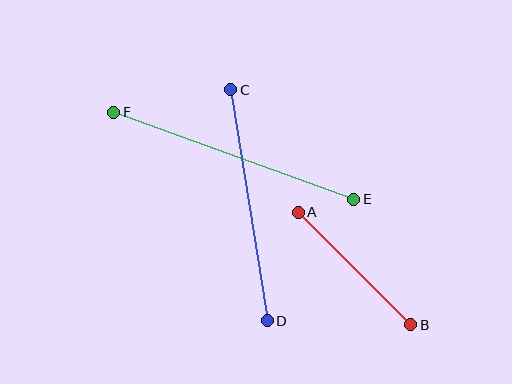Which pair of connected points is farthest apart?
Points E and F are farthest apart.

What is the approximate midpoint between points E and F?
The midpoint is at approximately (234, 156) pixels.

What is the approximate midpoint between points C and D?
The midpoint is at approximately (249, 205) pixels.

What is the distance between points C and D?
The distance is approximately 234 pixels.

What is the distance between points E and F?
The distance is approximately 255 pixels.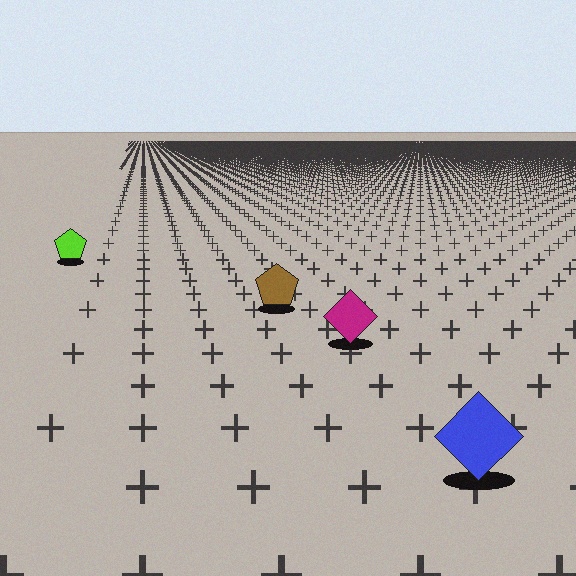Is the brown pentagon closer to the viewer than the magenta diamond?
No. The magenta diamond is closer — you can tell from the texture gradient: the ground texture is coarser near it.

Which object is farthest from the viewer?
The lime pentagon is farthest from the viewer. It appears smaller and the ground texture around it is denser.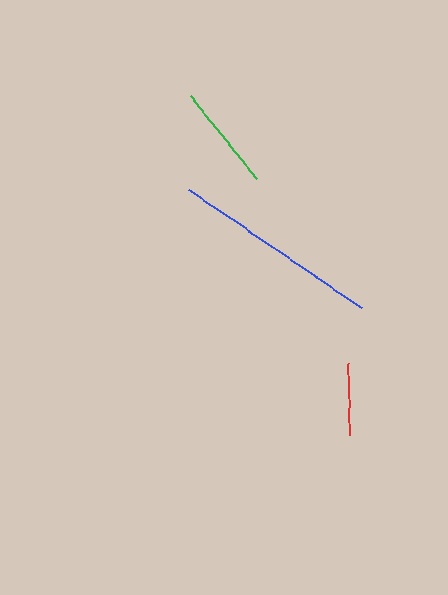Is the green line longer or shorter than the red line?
The green line is longer than the red line.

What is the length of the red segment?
The red segment is approximately 72 pixels long.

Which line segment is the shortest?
The red line is the shortest at approximately 72 pixels.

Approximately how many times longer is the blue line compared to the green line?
The blue line is approximately 2.0 times the length of the green line.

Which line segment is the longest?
The blue line is the longest at approximately 208 pixels.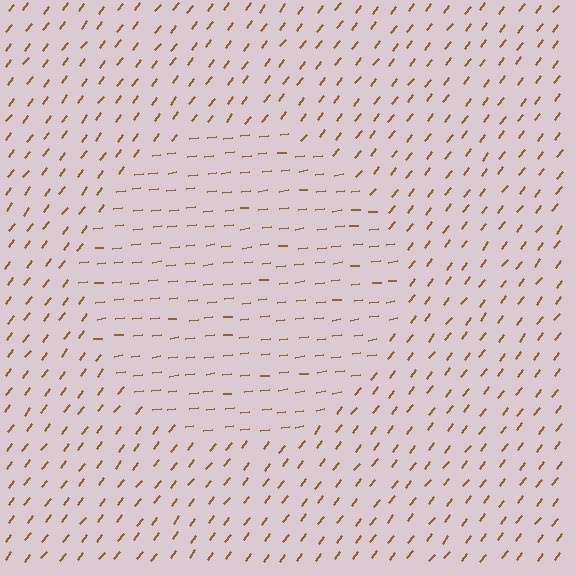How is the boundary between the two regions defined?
The boundary is defined purely by a change in line orientation (approximately 45 degrees difference). All lines are the same color and thickness.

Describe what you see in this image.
The image is filled with small brown line segments. A circle region in the image has lines oriented differently from the surrounding lines, creating a visible texture boundary.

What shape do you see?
I see a circle.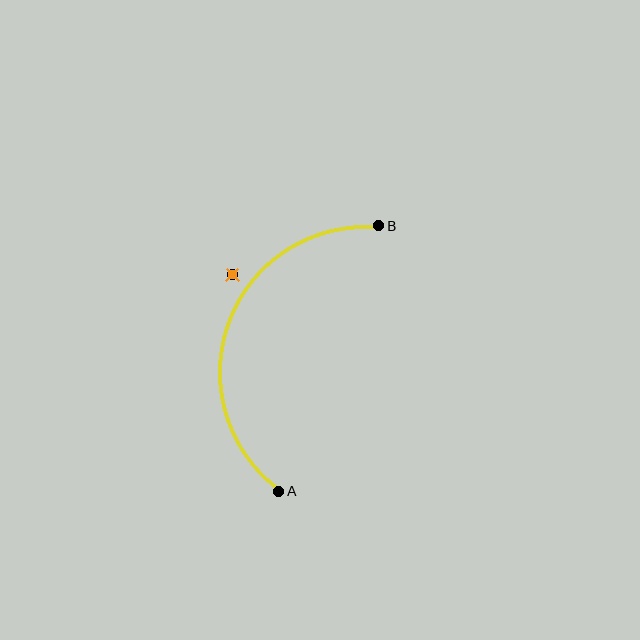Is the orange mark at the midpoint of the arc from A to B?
No — the orange mark does not lie on the arc at all. It sits slightly outside the curve.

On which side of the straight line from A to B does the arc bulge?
The arc bulges to the left of the straight line connecting A and B.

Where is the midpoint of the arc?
The arc midpoint is the point on the curve farthest from the straight line joining A and B. It sits to the left of that line.